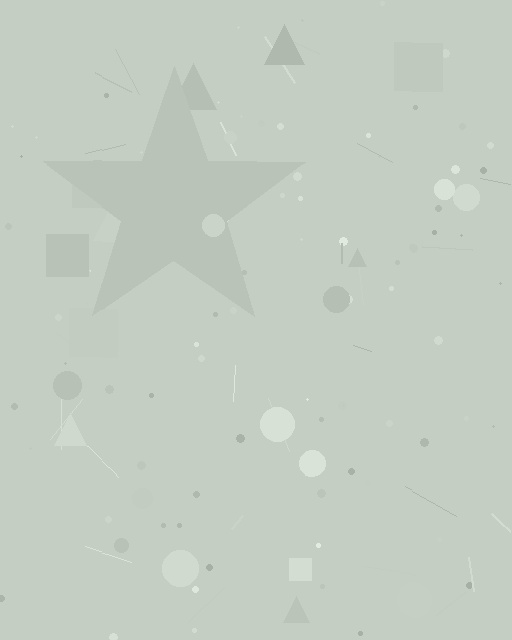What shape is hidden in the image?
A star is hidden in the image.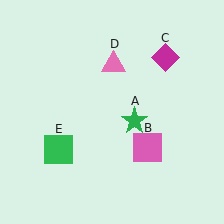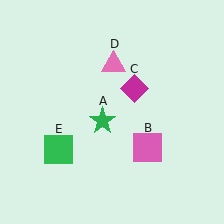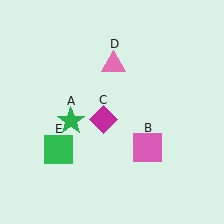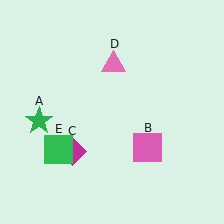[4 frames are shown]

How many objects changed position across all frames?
2 objects changed position: green star (object A), magenta diamond (object C).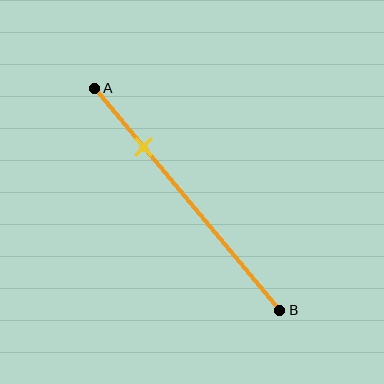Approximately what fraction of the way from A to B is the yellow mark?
The yellow mark is approximately 25% of the way from A to B.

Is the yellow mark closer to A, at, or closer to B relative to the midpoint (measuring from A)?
The yellow mark is closer to point A than the midpoint of segment AB.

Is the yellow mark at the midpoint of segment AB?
No, the mark is at about 25% from A, not at the 50% midpoint.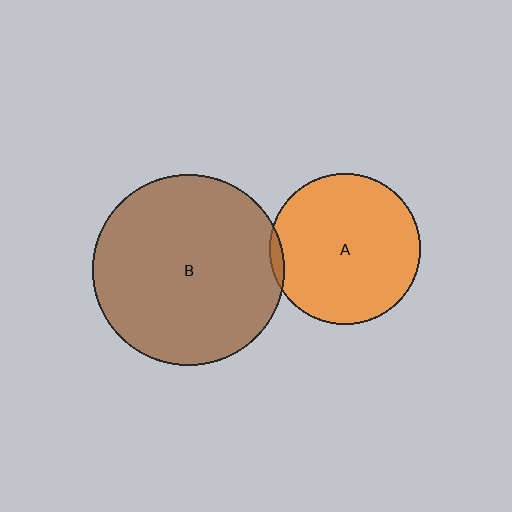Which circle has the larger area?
Circle B (brown).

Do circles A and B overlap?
Yes.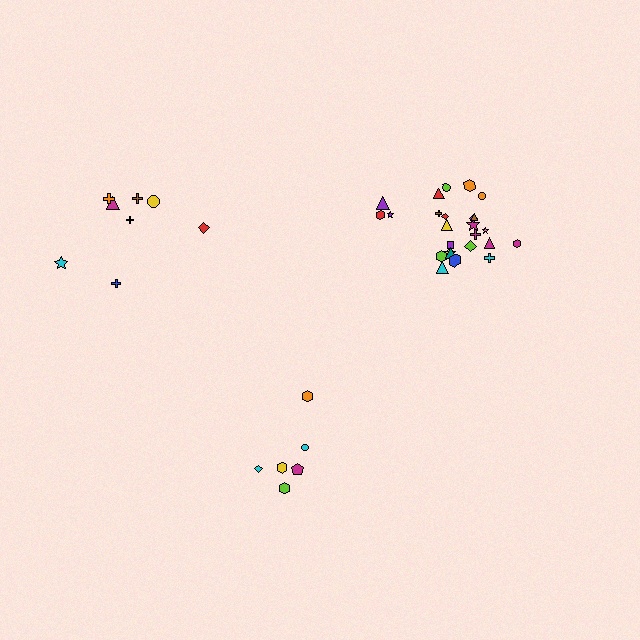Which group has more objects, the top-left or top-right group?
The top-right group.